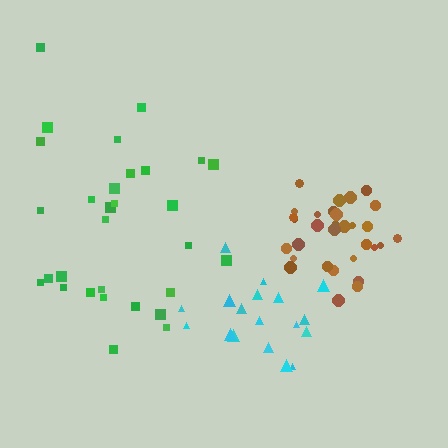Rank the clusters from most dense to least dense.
brown, cyan, green.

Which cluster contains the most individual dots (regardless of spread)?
Brown (31).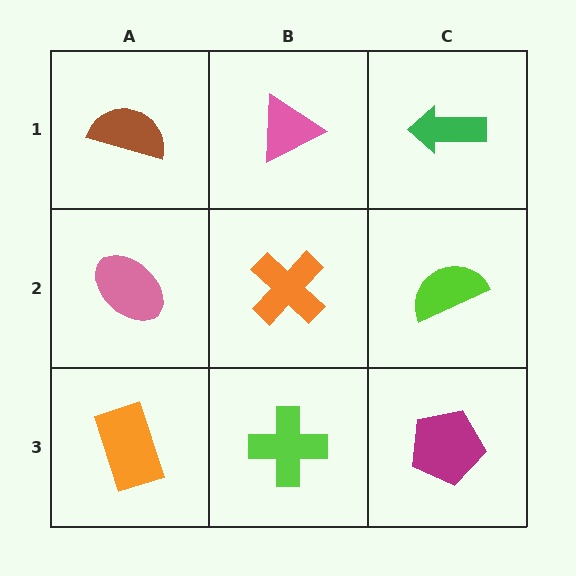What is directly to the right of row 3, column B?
A magenta pentagon.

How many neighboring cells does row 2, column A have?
3.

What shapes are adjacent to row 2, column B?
A pink triangle (row 1, column B), a lime cross (row 3, column B), a pink ellipse (row 2, column A), a lime semicircle (row 2, column C).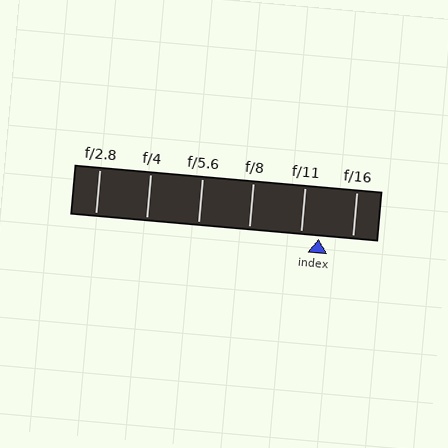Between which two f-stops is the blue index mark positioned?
The index mark is between f/11 and f/16.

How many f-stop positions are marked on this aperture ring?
There are 6 f-stop positions marked.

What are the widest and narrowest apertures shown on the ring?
The widest aperture shown is f/2.8 and the narrowest is f/16.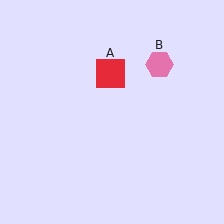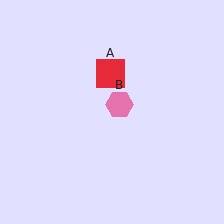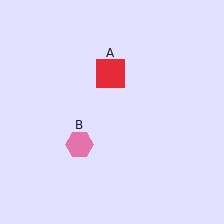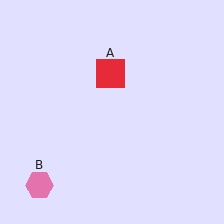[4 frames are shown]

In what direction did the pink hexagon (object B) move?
The pink hexagon (object B) moved down and to the left.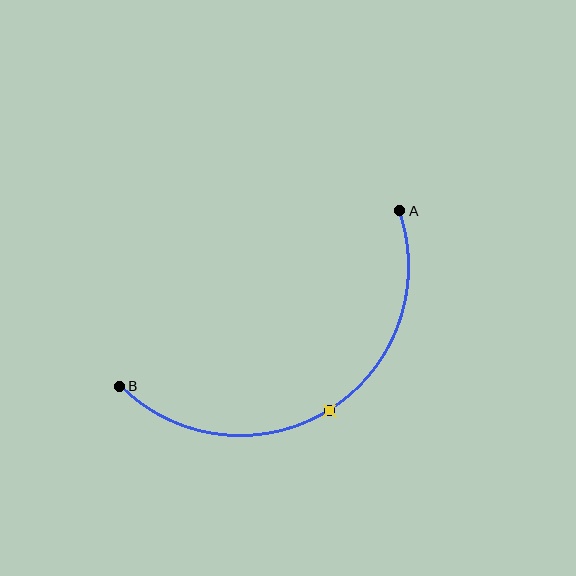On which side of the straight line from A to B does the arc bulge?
The arc bulges below the straight line connecting A and B.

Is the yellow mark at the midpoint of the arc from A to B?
Yes. The yellow mark lies on the arc at equal arc-length from both A and B — it is the arc midpoint.